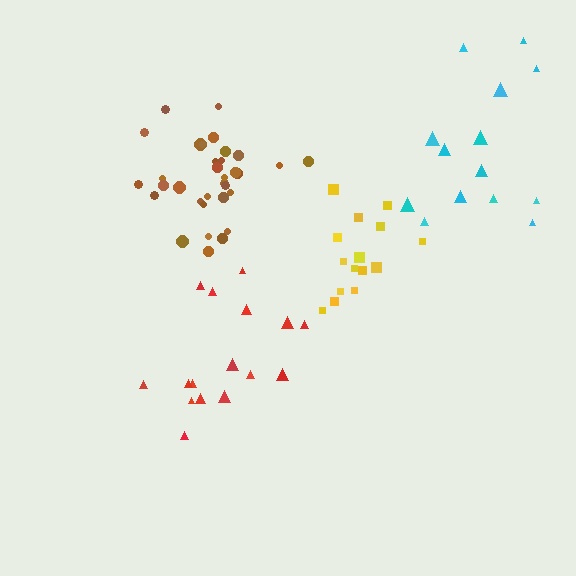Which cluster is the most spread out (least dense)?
Cyan.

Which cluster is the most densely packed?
Brown.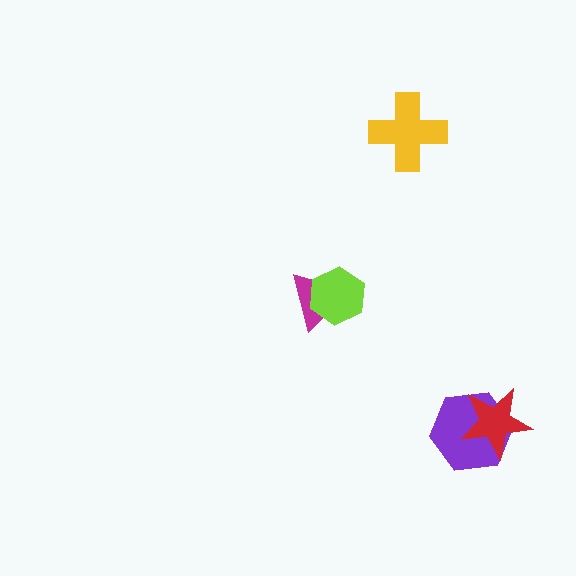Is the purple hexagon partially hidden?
Yes, it is partially covered by another shape.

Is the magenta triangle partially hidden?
Yes, it is partially covered by another shape.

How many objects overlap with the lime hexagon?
1 object overlaps with the lime hexagon.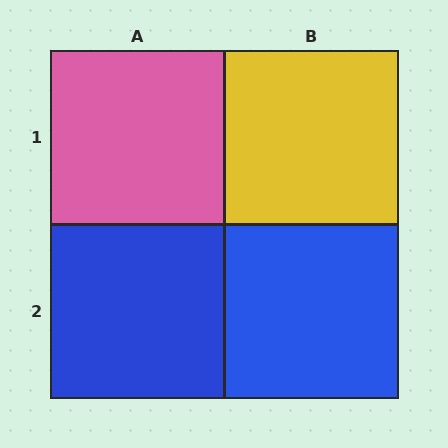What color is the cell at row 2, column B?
Blue.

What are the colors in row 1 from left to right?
Pink, yellow.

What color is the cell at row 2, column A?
Blue.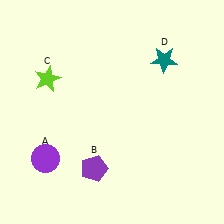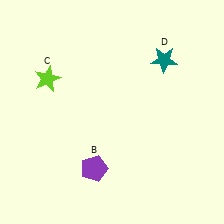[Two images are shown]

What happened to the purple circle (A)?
The purple circle (A) was removed in Image 2. It was in the bottom-left area of Image 1.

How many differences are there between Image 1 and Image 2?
There is 1 difference between the two images.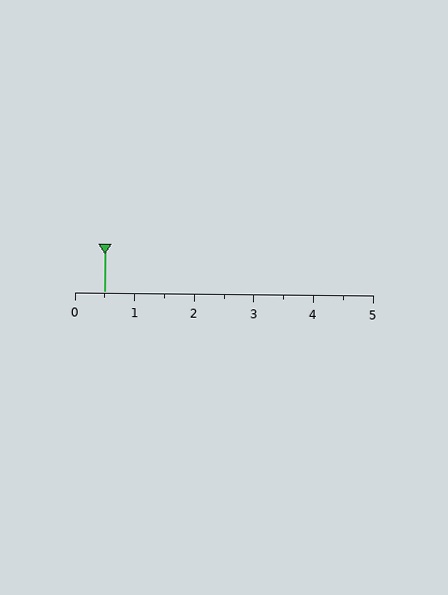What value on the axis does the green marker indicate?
The marker indicates approximately 0.5.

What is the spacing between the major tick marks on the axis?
The major ticks are spaced 1 apart.